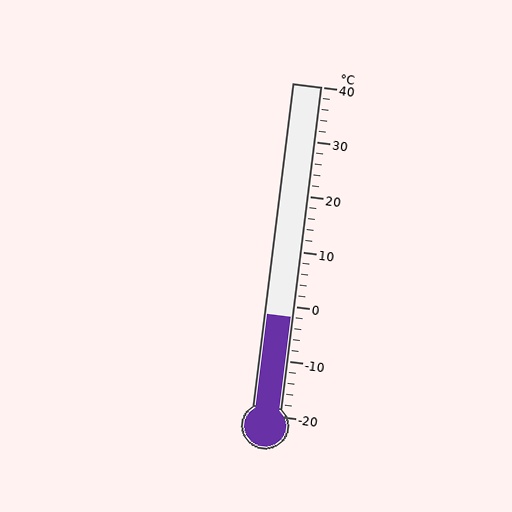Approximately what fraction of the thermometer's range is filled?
The thermometer is filled to approximately 30% of its range.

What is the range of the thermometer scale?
The thermometer scale ranges from -20°C to 40°C.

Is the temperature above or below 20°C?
The temperature is below 20°C.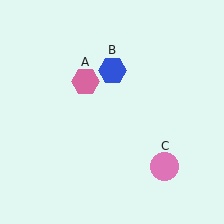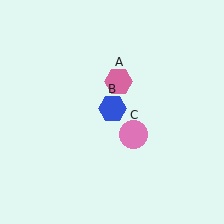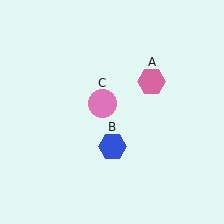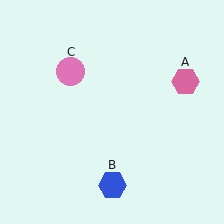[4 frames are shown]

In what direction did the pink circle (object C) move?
The pink circle (object C) moved up and to the left.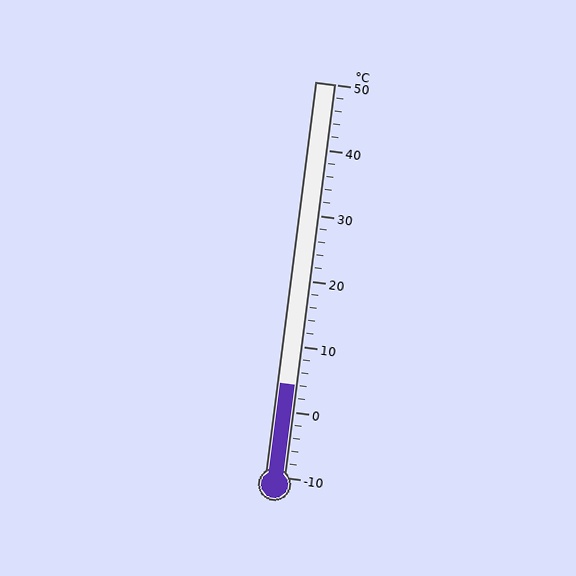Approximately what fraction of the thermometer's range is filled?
The thermometer is filled to approximately 25% of its range.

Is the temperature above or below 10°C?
The temperature is below 10°C.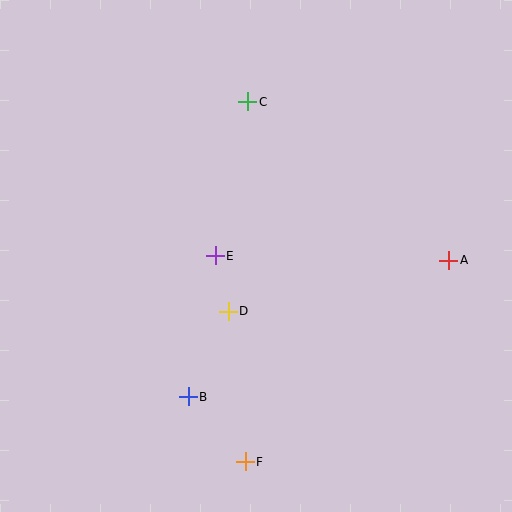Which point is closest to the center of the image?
Point E at (215, 256) is closest to the center.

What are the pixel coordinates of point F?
Point F is at (245, 462).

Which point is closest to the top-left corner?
Point C is closest to the top-left corner.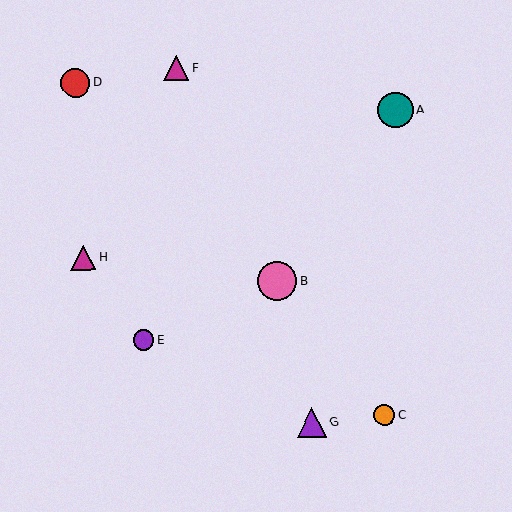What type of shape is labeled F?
Shape F is a magenta triangle.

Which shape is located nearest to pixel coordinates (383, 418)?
The orange circle (labeled C) at (385, 414) is nearest to that location.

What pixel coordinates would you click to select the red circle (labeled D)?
Click at (75, 83) to select the red circle D.